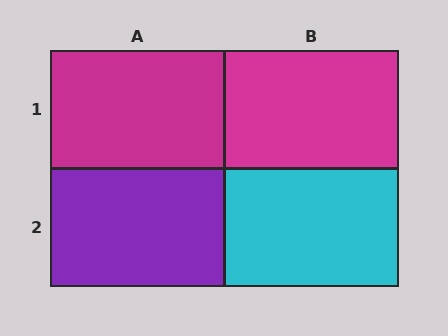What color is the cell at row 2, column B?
Cyan.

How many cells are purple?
1 cell is purple.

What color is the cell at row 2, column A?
Purple.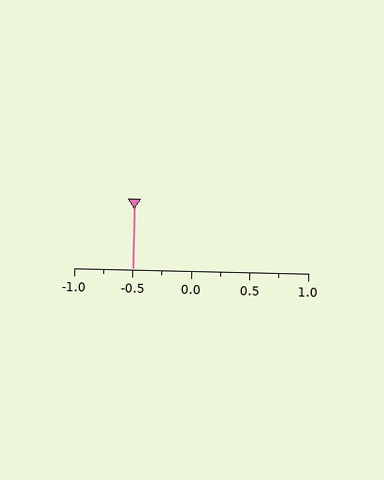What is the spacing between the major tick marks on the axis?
The major ticks are spaced 0.5 apart.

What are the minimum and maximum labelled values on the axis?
The axis runs from -1.0 to 1.0.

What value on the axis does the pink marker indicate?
The marker indicates approximately -0.5.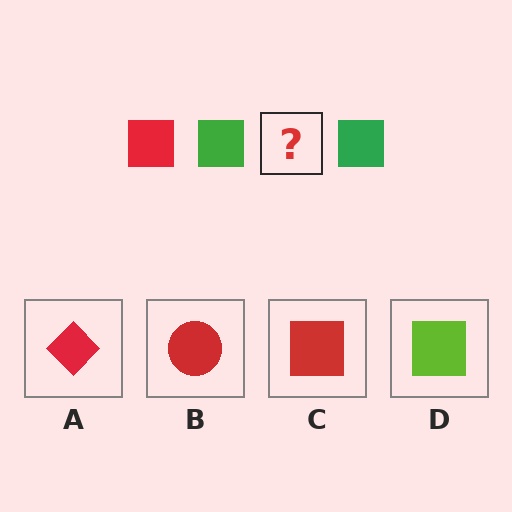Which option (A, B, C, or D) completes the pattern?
C.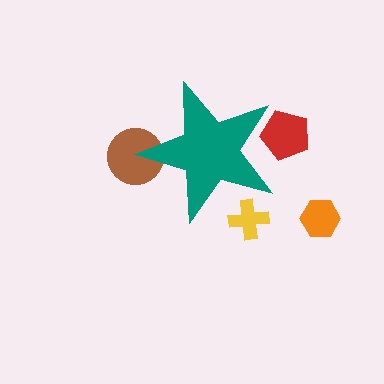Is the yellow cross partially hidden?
Yes, the yellow cross is partially hidden behind the teal star.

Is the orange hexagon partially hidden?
No, the orange hexagon is fully visible.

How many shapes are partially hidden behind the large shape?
3 shapes are partially hidden.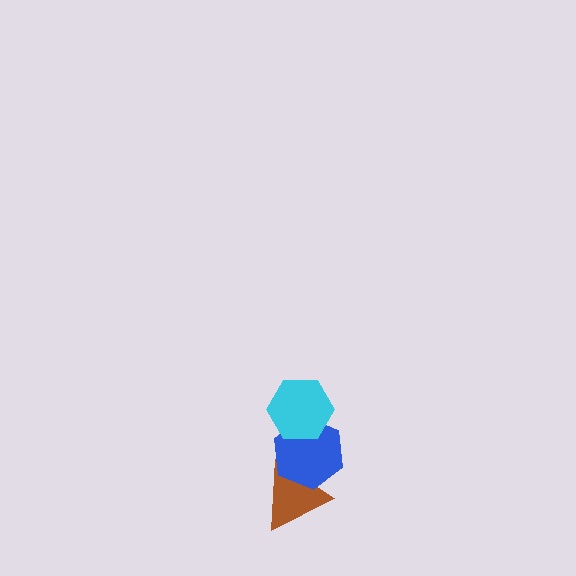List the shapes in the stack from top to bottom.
From top to bottom: the cyan hexagon, the blue hexagon, the brown triangle.